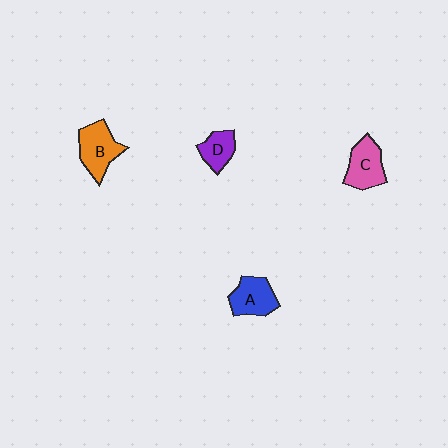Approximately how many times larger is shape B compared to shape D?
Approximately 1.5 times.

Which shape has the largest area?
Shape B (orange).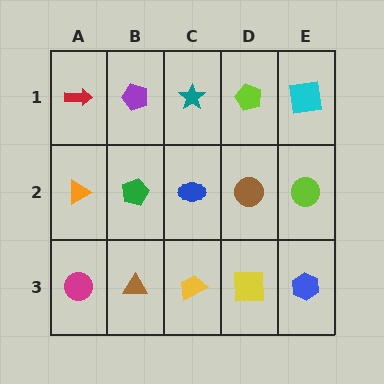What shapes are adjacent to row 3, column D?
A brown circle (row 2, column D), a yellow trapezoid (row 3, column C), a blue hexagon (row 3, column E).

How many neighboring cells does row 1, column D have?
3.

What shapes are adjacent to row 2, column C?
A teal star (row 1, column C), a yellow trapezoid (row 3, column C), a green pentagon (row 2, column B), a brown circle (row 2, column D).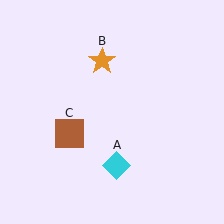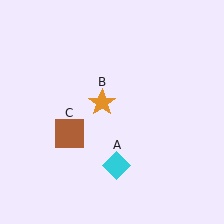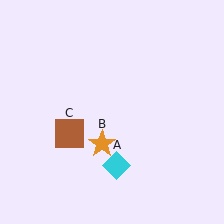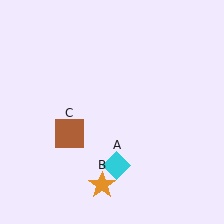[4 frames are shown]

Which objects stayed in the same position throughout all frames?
Cyan diamond (object A) and brown square (object C) remained stationary.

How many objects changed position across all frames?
1 object changed position: orange star (object B).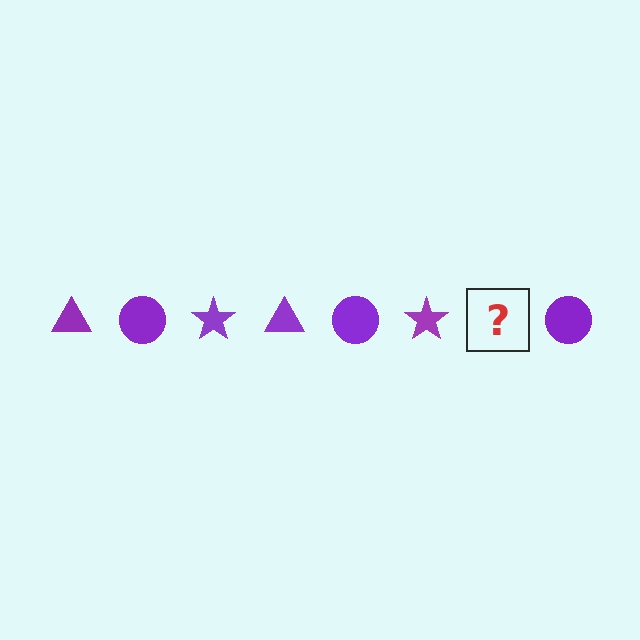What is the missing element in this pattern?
The missing element is a purple triangle.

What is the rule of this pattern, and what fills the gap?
The rule is that the pattern cycles through triangle, circle, star shapes in purple. The gap should be filled with a purple triangle.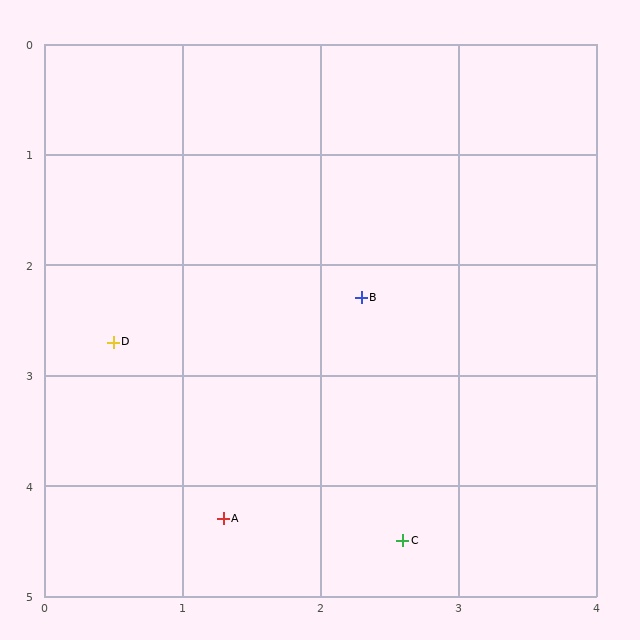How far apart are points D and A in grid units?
Points D and A are about 1.8 grid units apart.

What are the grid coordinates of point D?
Point D is at approximately (0.5, 2.7).